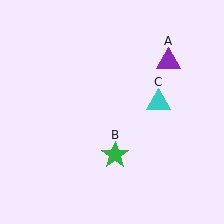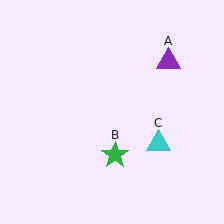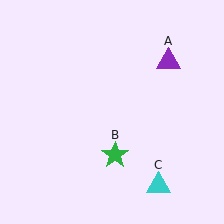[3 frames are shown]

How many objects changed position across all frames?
1 object changed position: cyan triangle (object C).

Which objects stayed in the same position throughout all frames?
Purple triangle (object A) and green star (object B) remained stationary.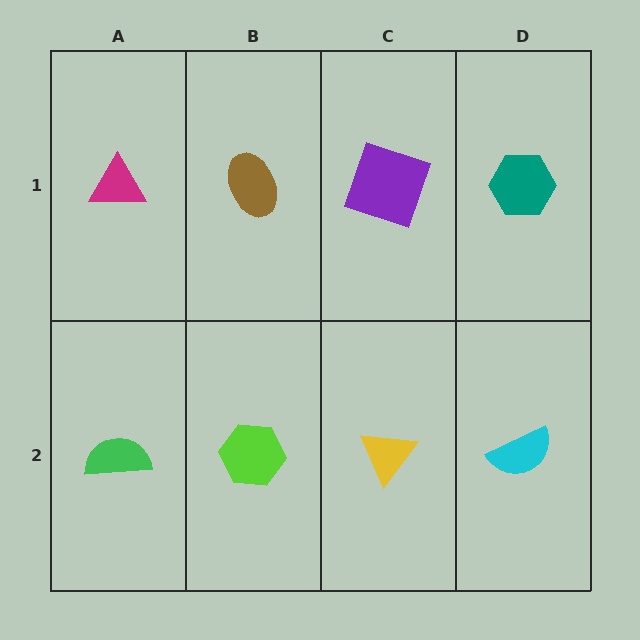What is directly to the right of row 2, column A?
A lime hexagon.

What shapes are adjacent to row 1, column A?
A green semicircle (row 2, column A), a brown ellipse (row 1, column B).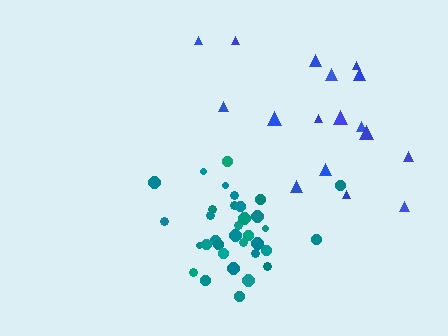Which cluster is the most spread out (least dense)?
Blue.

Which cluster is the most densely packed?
Teal.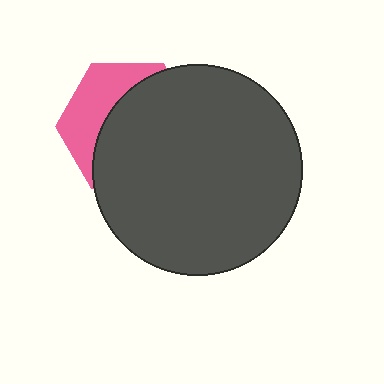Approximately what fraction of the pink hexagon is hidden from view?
Roughly 65% of the pink hexagon is hidden behind the dark gray circle.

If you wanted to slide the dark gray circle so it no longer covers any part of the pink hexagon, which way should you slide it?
Slide it right — that is the most direct way to separate the two shapes.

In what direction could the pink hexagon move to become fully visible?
The pink hexagon could move left. That would shift it out from behind the dark gray circle entirely.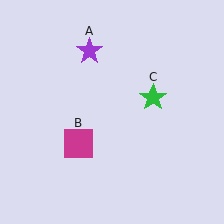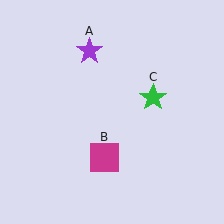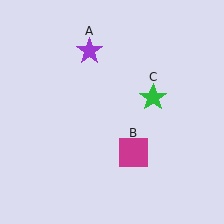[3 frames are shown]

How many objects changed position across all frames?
1 object changed position: magenta square (object B).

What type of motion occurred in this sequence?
The magenta square (object B) rotated counterclockwise around the center of the scene.